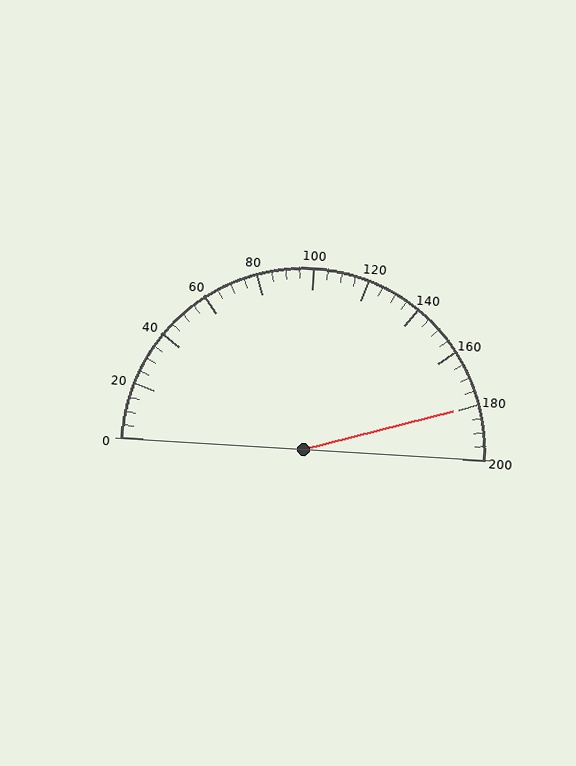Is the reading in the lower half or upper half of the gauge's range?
The reading is in the upper half of the range (0 to 200).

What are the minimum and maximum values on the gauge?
The gauge ranges from 0 to 200.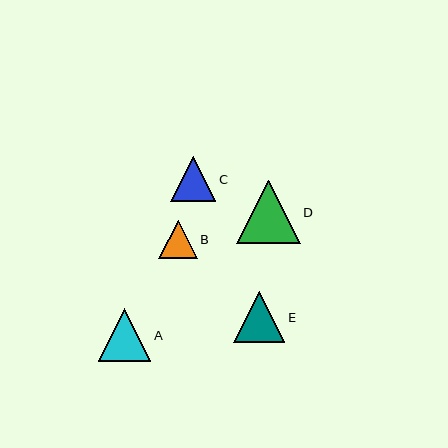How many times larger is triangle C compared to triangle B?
Triangle C is approximately 1.2 times the size of triangle B.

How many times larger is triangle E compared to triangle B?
Triangle E is approximately 1.3 times the size of triangle B.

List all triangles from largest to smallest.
From largest to smallest: D, A, E, C, B.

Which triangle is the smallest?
Triangle B is the smallest with a size of approximately 38 pixels.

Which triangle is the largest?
Triangle D is the largest with a size of approximately 63 pixels.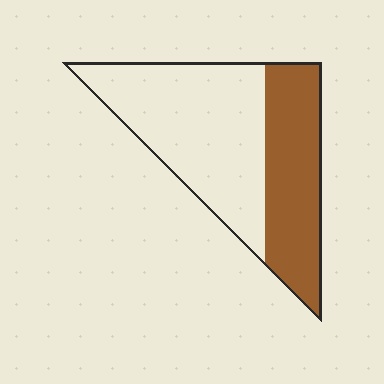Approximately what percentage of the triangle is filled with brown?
Approximately 40%.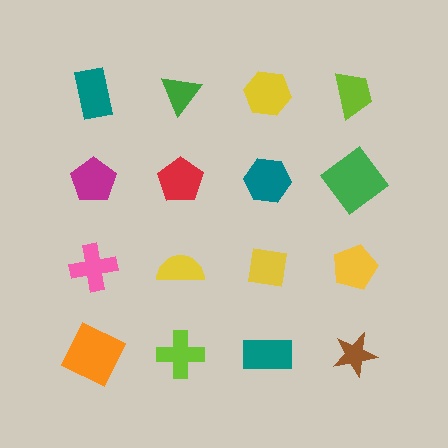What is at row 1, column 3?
A yellow hexagon.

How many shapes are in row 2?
4 shapes.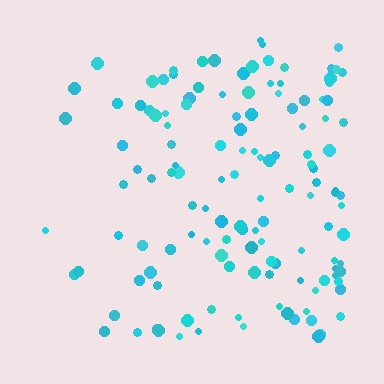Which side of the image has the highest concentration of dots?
The right.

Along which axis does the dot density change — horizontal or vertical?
Horizontal.